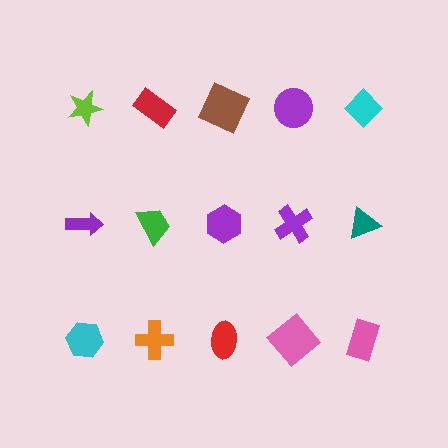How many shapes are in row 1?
5 shapes.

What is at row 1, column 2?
A red rectangle.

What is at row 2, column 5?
A teal triangle.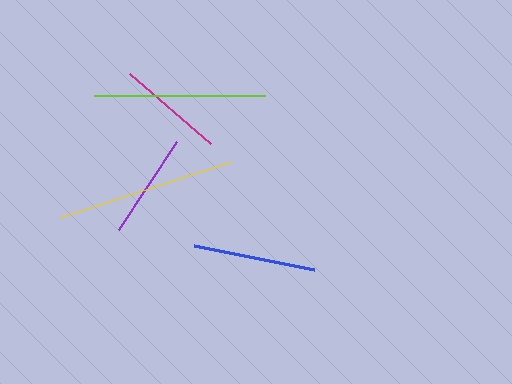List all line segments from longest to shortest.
From longest to shortest: yellow, lime, blue, magenta, purple.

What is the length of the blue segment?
The blue segment is approximately 123 pixels long.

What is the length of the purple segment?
The purple segment is approximately 105 pixels long.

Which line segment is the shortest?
The purple line is the shortest at approximately 105 pixels.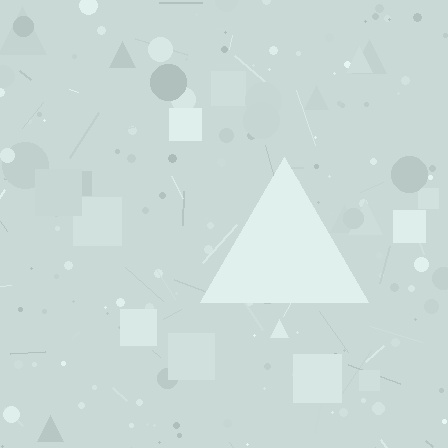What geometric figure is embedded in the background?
A triangle is embedded in the background.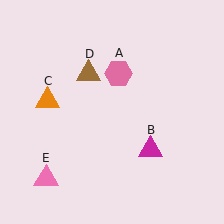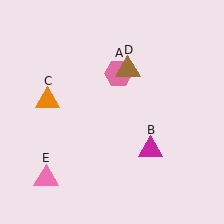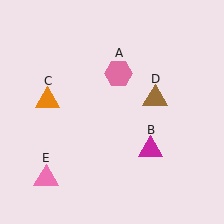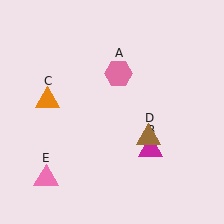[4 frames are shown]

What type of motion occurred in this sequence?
The brown triangle (object D) rotated clockwise around the center of the scene.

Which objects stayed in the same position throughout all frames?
Pink hexagon (object A) and magenta triangle (object B) and orange triangle (object C) and pink triangle (object E) remained stationary.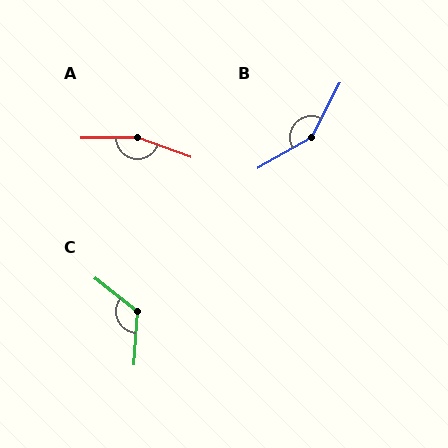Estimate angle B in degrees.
Approximately 147 degrees.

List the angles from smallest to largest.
C (124°), B (147°), A (160°).